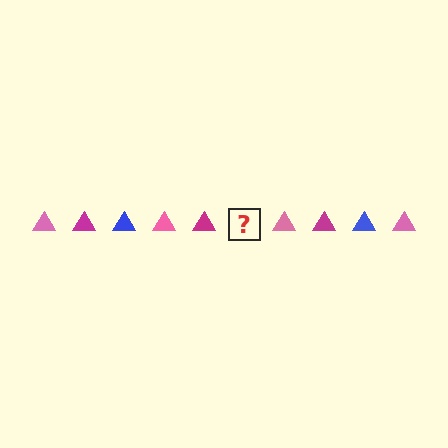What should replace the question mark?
The question mark should be replaced with a blue triangle.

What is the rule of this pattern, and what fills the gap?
The rule is that the pattern cycles through pink, magenta, blue triangles. The gap should be filled with a blue triangle.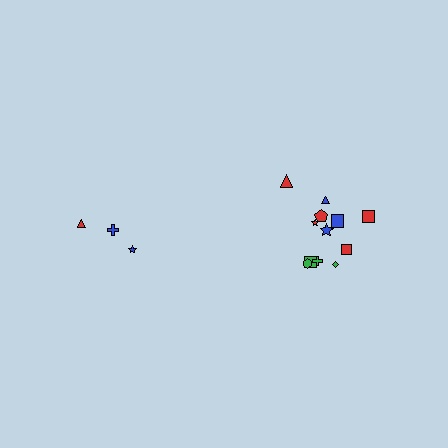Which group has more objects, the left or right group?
The right group.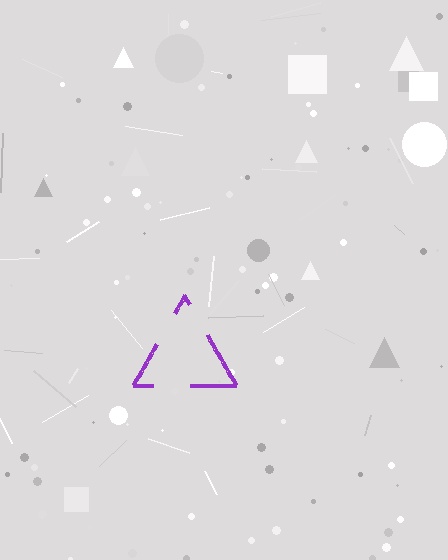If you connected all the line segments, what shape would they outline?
They would outline a triangle.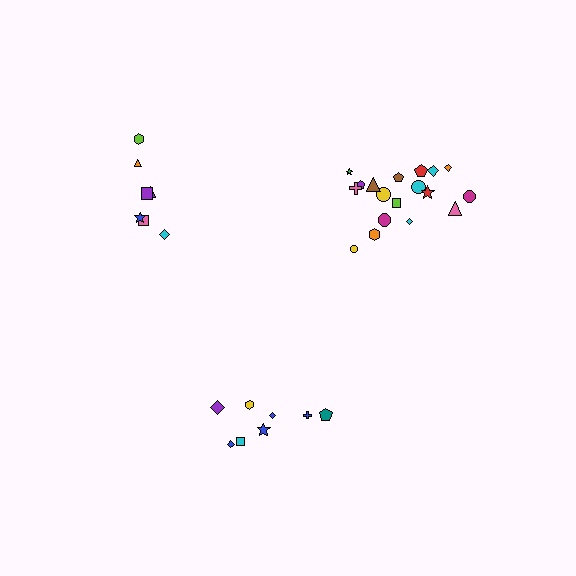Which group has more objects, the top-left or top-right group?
The top-right group.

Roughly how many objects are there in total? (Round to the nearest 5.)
Roughly 35 objects in total.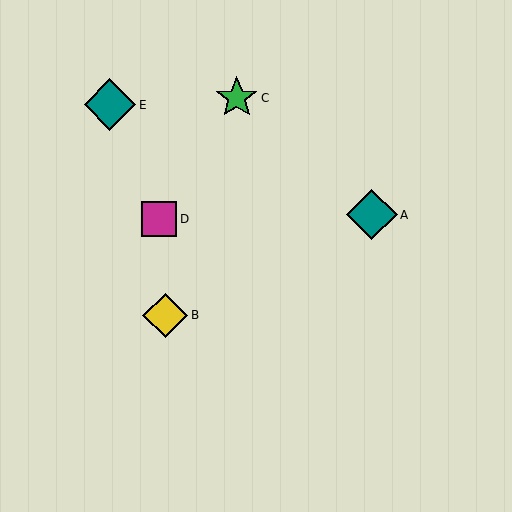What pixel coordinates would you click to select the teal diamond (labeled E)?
Click at (110, 105) to select the teal diamond E.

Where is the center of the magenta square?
The center of the magenta square is at (159, 219).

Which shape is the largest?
The teal diamond (labeled E) is the largest.